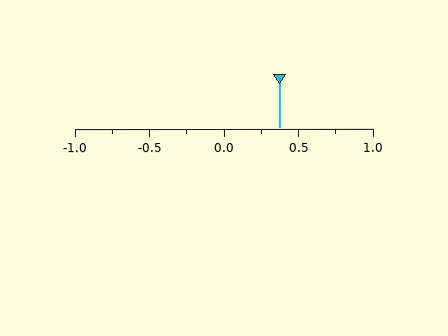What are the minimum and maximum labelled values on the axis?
The axis runs from -1.0 to 1.0.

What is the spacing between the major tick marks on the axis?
The major ticks are spaced 0.5 apart.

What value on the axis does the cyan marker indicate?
The marker indicates approximately 0.38.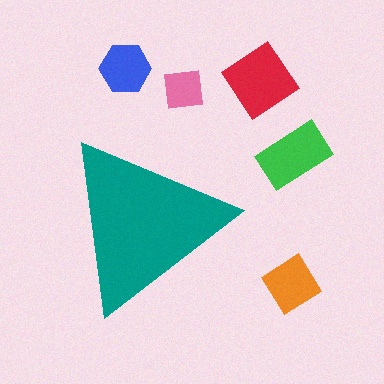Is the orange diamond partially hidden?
No, the orange diamond is fully visible.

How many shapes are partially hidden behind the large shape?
0 shapes are partially hidden.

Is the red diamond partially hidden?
No, the red diamond is fully visible.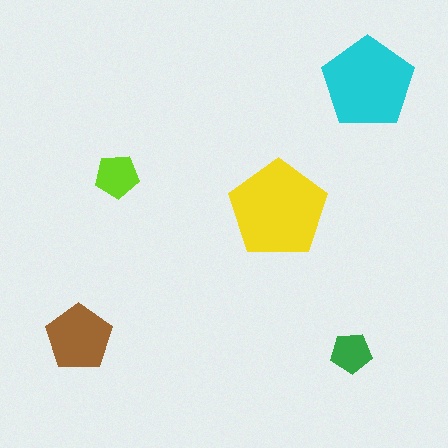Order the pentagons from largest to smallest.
the yellow one, the cyan one, the brown one, the lime one, the green one.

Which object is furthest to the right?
The cyan pentagon is rightmost.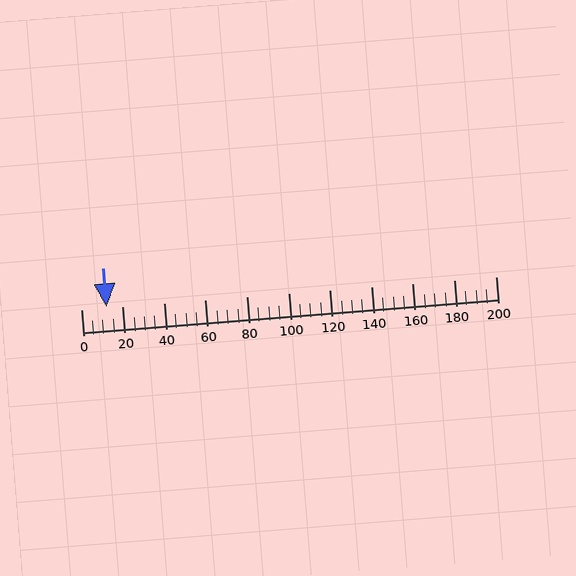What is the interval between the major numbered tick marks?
The major tick marks are spaced 20 units apart.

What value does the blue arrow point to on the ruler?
The blue arrow points to approximately 12.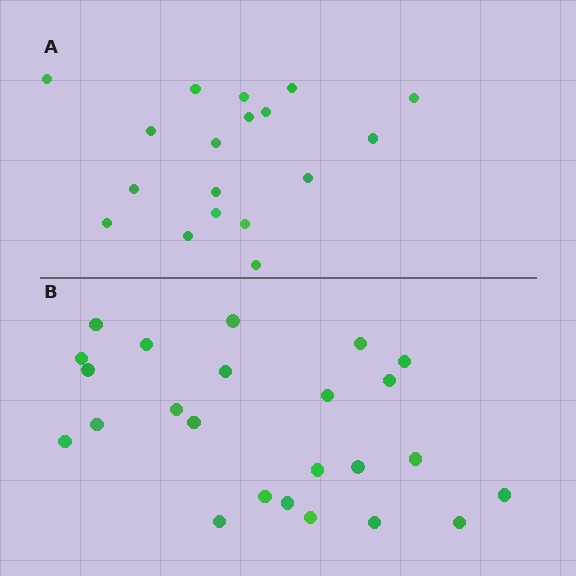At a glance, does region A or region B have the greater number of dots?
Region B (the bottom region) has more dots.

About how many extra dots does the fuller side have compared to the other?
Region B has about 6 more dots than region A.